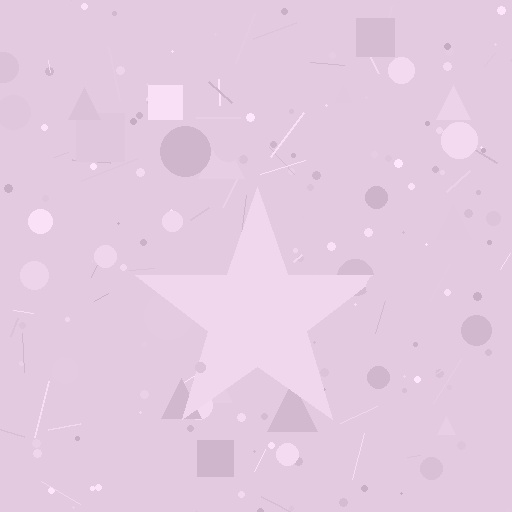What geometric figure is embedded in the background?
A star is embedded in the background.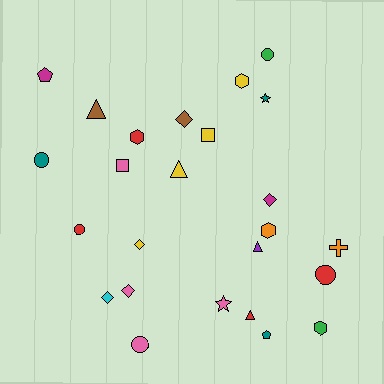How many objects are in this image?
There are 25 objects.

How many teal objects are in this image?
There are 3 teal objects.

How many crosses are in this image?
There is 1 cross.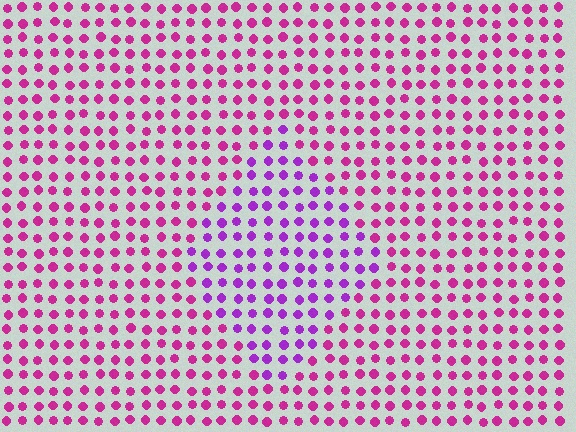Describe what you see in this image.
The image is filled with small magenta elements in a uniform arrangement. A diamond-shaped region is visible where the elements are tinted to a slightly different hue, forming a subtle color boundary.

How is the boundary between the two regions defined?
The boundary is defined purely by a slight shift in hue (about 34 degrees). Spacing, size, and orientation are identical on both sides.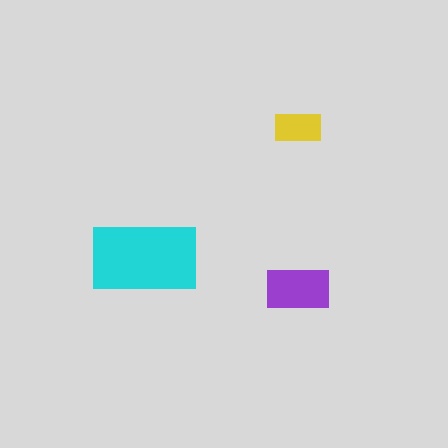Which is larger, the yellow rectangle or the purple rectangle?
The purple one.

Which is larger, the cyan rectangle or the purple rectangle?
The cyan one.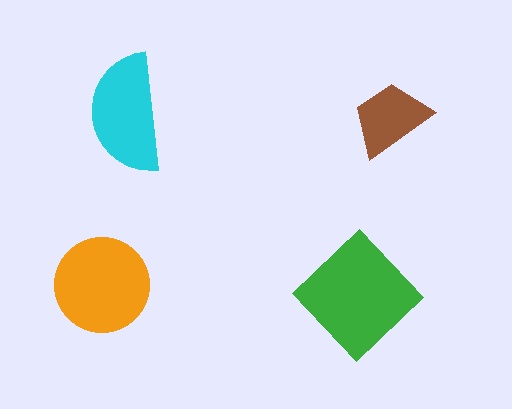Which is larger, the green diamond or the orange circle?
The green diamond.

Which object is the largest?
The green diamond.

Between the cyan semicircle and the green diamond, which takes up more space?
The green diamond.